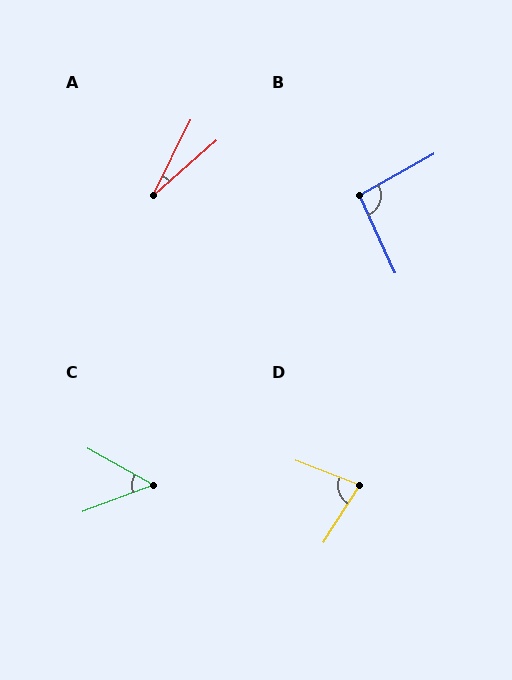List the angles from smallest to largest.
A (23°), C (49°), D (78°), B (95°).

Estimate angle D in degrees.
Approximately 78 degrees.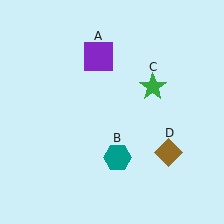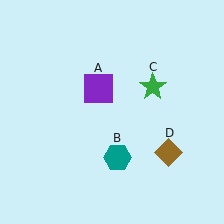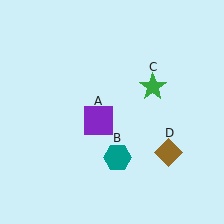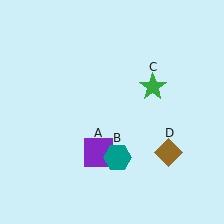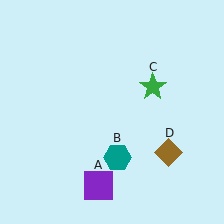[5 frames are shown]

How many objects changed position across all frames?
1 object changed position: purple square (object A).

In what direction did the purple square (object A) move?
The purple square (object A) moved down.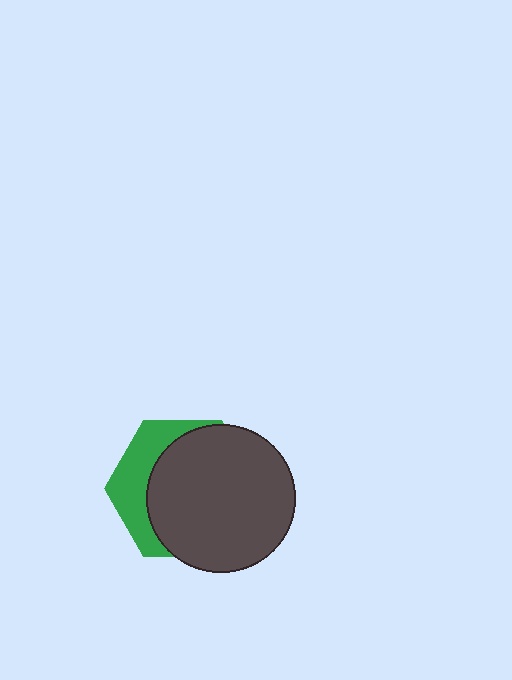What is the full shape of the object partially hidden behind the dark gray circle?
The partially hidden object is a green hexagon.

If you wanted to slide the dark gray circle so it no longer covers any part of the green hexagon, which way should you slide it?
Slide it right — that is the most direct way to separate the two shapes.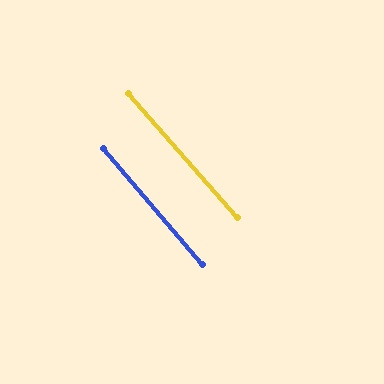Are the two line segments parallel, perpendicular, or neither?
Parallel — their directions differ by only 1.1°.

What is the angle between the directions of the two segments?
Approximately 1 degree.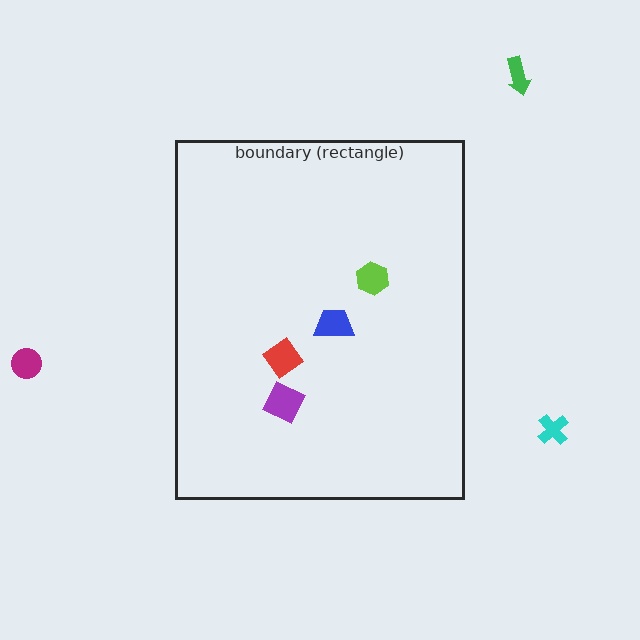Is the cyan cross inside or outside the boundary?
Outside.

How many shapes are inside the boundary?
4 inside, 3 outside.